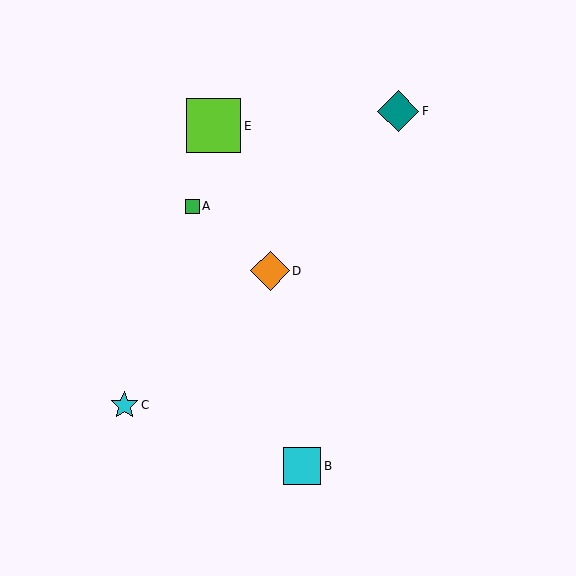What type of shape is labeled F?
Shape F is a teal diamond.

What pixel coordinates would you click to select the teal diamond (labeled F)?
Click at (398, 111) to select the teal diamond F.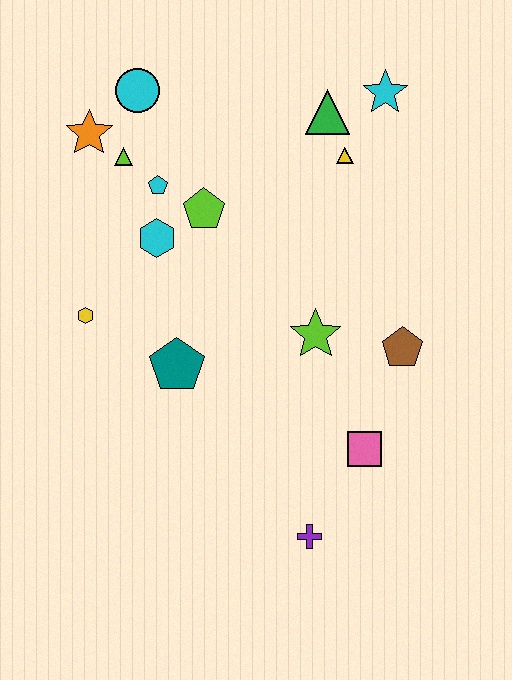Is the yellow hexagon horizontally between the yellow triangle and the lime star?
No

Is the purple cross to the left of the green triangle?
Yes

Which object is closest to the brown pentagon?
The lime star is closest to the brown pentagon.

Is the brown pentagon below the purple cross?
No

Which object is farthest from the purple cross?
The cyan circle is farthest from the purple cross.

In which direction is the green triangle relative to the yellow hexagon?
The green triangle is to the right of the yellow hexagon.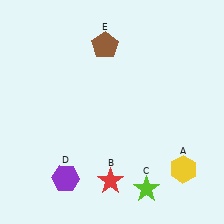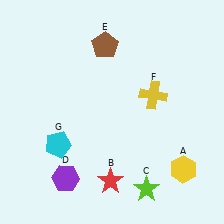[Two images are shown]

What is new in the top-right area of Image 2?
A yellow cross (F) was added in the top-right area of Image 2.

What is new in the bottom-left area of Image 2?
A cyan pentagon (G) was added in the bottom-left area of Image 2.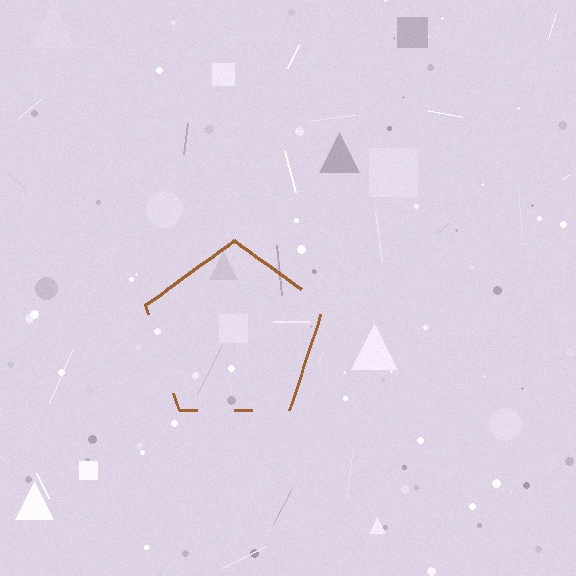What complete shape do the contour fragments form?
The contour fragments form a pentagon.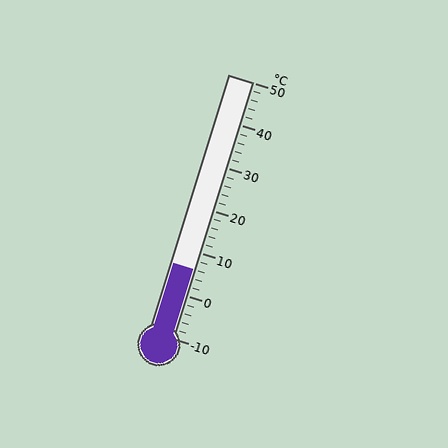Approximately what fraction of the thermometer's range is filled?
The thermometer is filled to approximately 25% of its range.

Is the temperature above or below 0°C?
The temperature is above 0°C.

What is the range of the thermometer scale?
The thermometer scale ranges from -10°C to 50°C.